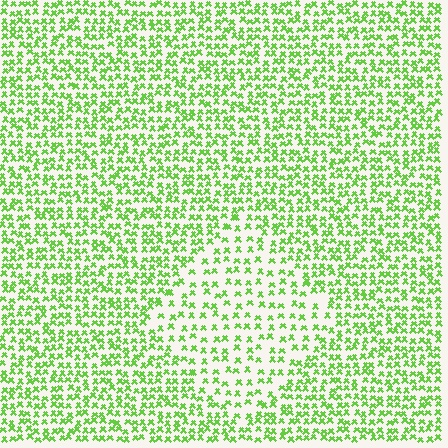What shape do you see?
I see a diamond.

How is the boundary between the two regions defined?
The boundary is defined by a change in element density (approximately 1.8x ratio). All elements are the same color, size, and shape.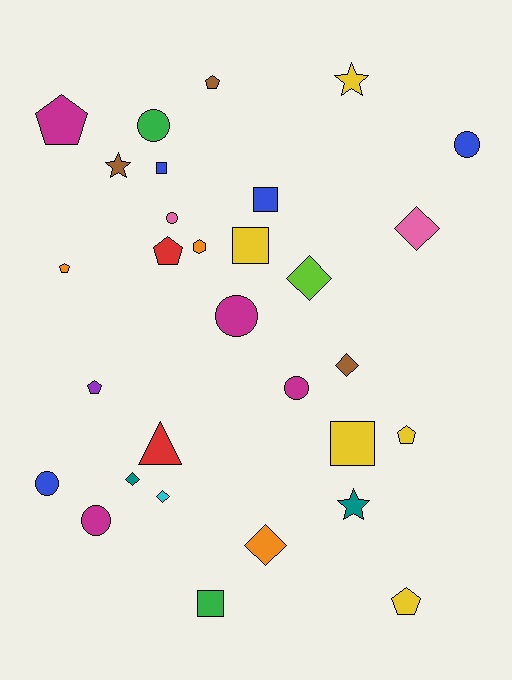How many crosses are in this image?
There are no crosses.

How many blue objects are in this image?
There are 4 blue objects.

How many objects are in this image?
There are 30 objects.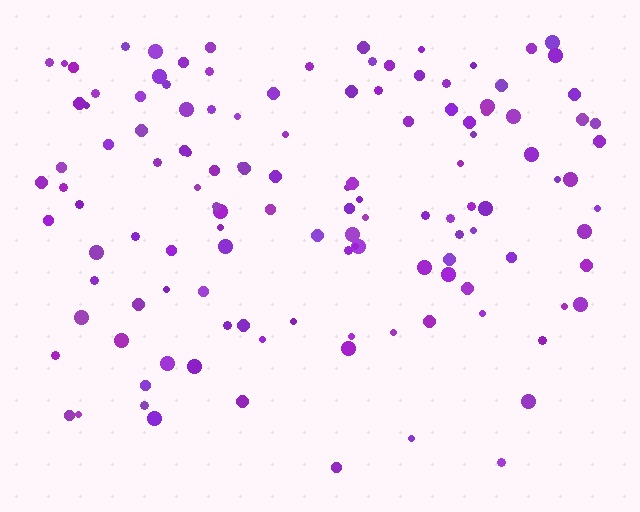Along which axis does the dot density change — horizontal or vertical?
Vertical.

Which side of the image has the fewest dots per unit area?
The bottom.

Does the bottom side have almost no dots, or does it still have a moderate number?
Still a moderate number, just noticeably fewer than the top.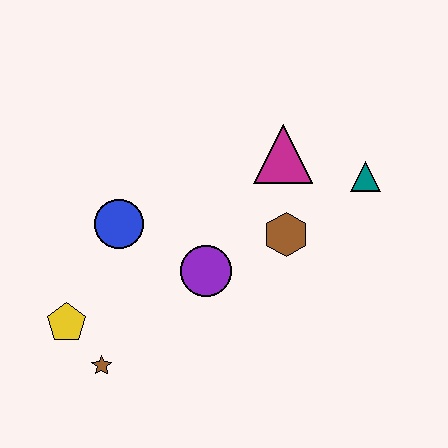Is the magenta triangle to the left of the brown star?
No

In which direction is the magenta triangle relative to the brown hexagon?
The magenta triangle is above the brown hexagon.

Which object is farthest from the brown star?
The teal triangle is farthest from the brown star.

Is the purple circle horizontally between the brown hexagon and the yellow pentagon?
Yes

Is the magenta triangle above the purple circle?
Yes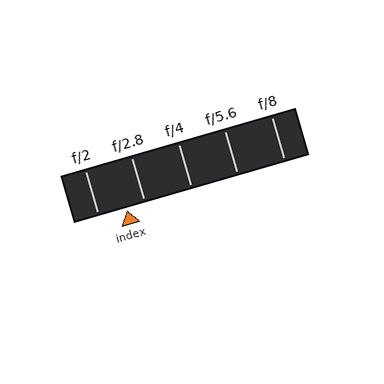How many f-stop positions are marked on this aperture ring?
There are 5 f-stop positions marked.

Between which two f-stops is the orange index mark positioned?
The index mark is between f/2 and f/2.8.